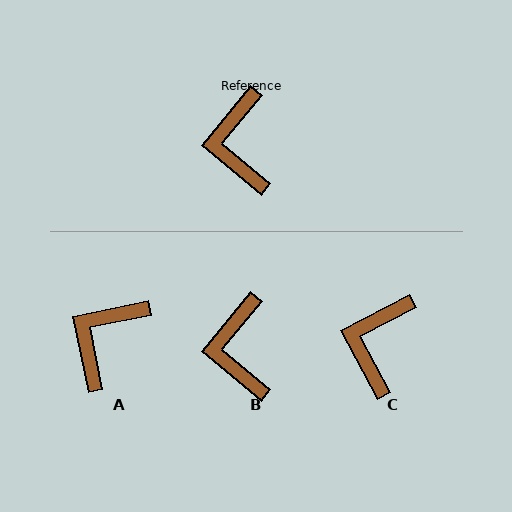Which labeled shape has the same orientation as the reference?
B.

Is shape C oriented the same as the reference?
No, it is off by about 22 degrees.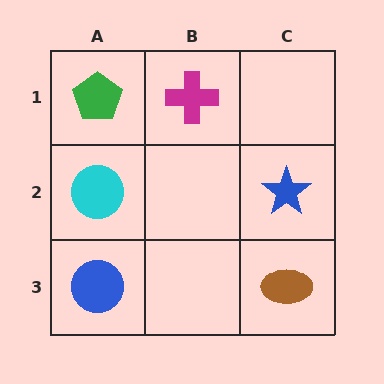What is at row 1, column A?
A green pentagon.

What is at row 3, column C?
A brown ellipse.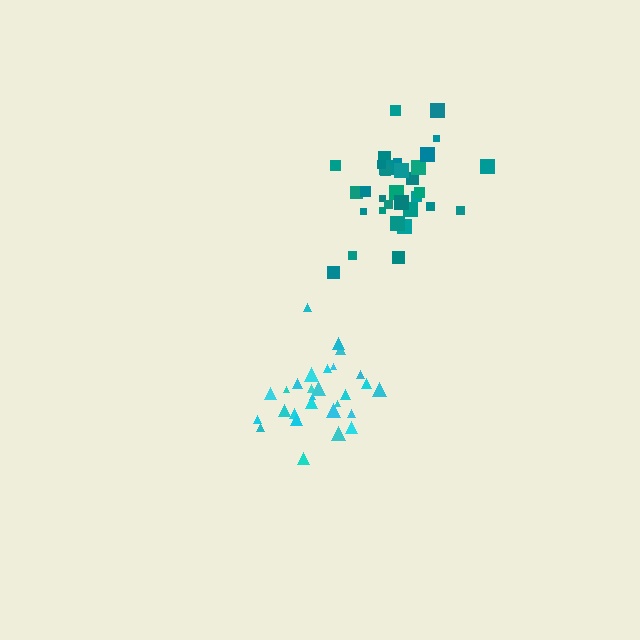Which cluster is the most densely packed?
Cyan.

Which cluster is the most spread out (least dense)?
Teal.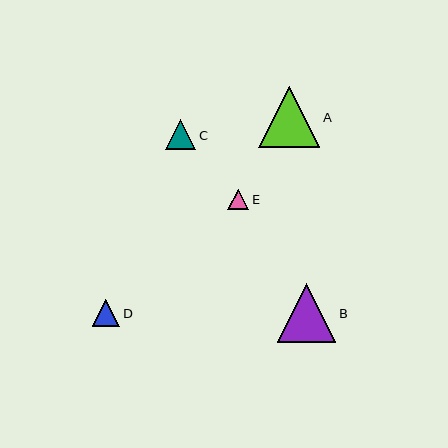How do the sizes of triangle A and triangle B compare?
Triangle A and triangle B are approximately the same size.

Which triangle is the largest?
Triangle A is the largest with a size of approximately 61 pixels.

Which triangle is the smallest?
Triangle E is the smallest with a size of approximately 21 pixels.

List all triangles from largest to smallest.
From largest to smallest: A, B, C, D, E.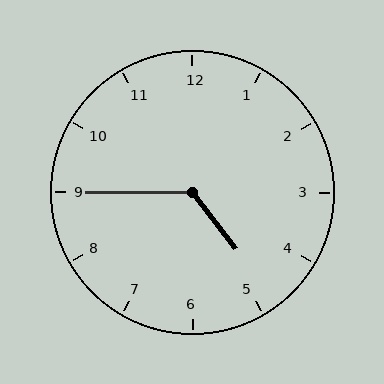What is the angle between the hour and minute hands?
Approximately 128 degrees.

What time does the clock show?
4:45.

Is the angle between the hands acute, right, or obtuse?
It is obtuse.